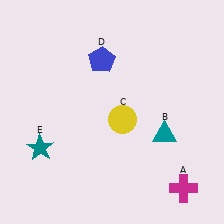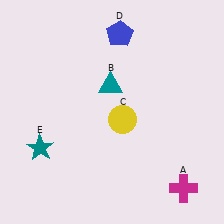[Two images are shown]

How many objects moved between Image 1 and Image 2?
2 objects moved between the two images.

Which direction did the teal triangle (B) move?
The teal triangle (B) moved left.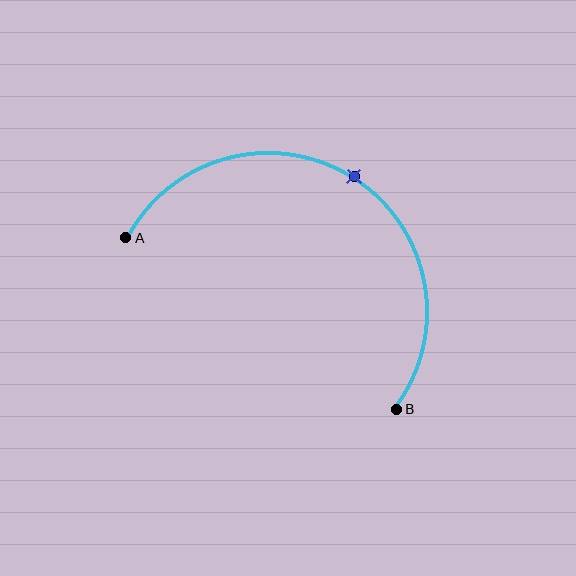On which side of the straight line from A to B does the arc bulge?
The arc bulges above the straight line connecting A and B.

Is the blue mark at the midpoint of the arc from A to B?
Yes. The blue mark lies on the arc at equal arc-length from both A and B — it is the arc midpoint.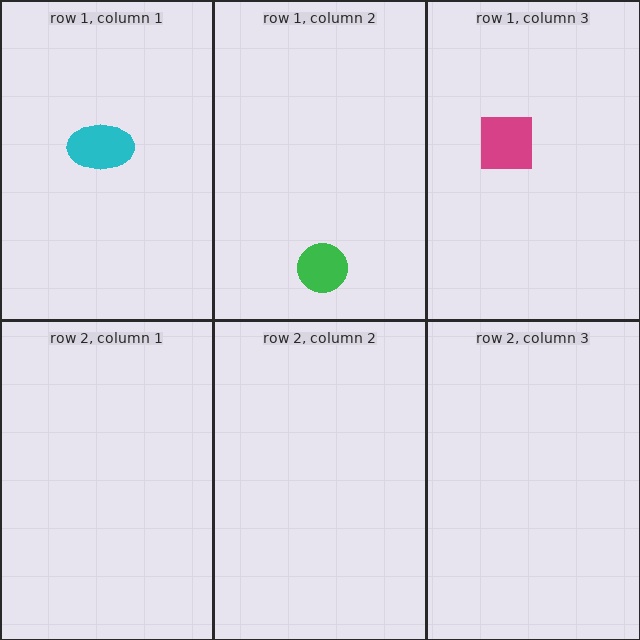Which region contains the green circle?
The row 1, column 2 region.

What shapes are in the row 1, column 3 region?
The magenta square.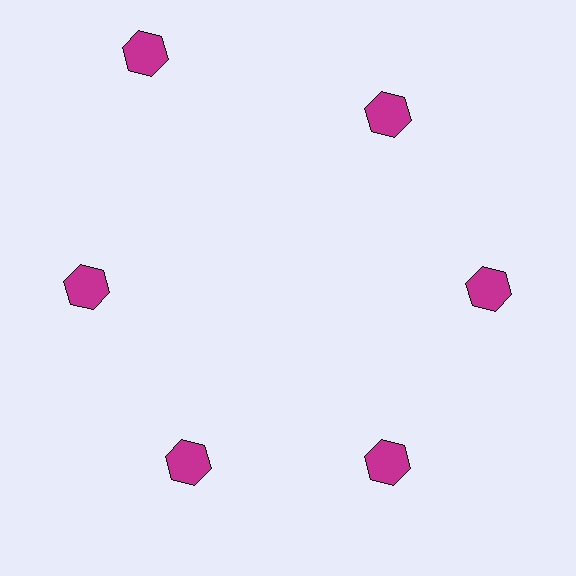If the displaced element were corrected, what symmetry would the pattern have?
It would have 6-fold rotational symmetry — the pattern would map onto itself every 60 degrees.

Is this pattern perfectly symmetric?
No. The 6 magenta hexagons are arranged in a ring, but one element near the 11 o'clock position is pushed outward from the center, breaking the 6-fold rotational symmetry.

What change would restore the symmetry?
The symmetry would be restored by moving it inward, back onto the ring so that all 6 hexagons sit at equal angles and equal distance from the center.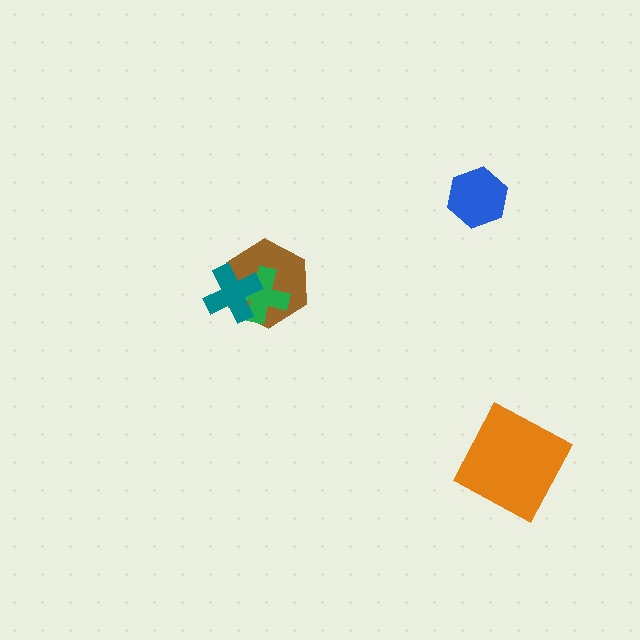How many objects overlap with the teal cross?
2 objects overlap with the teal cross.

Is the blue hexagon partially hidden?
No, no other shape covers it.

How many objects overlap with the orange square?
0 objects overlap with the orange square.